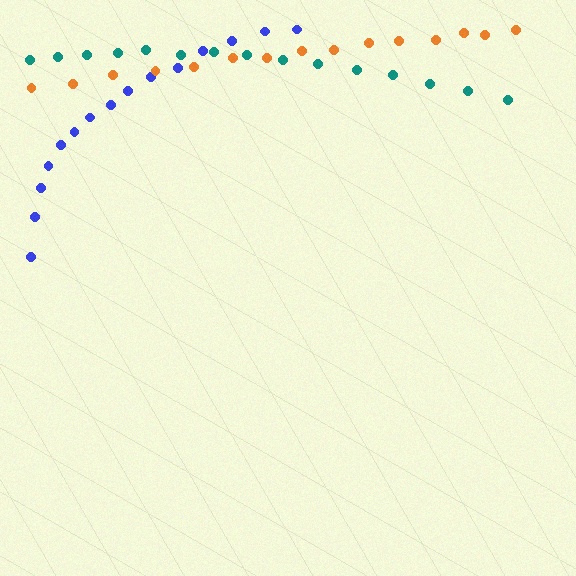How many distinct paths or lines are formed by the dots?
There are 3 distinct paths.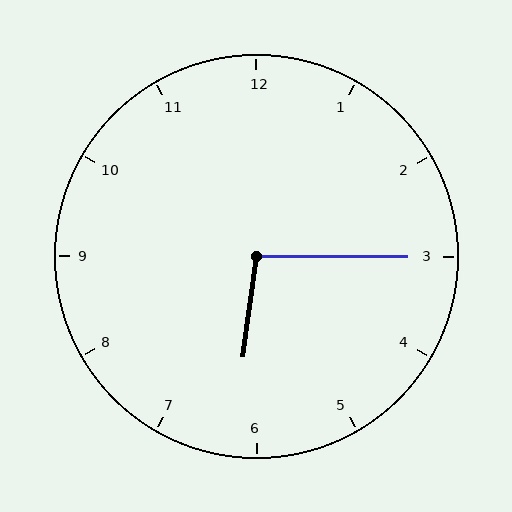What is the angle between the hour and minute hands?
Approximately 98 degrees.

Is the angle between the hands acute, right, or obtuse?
It is obtuse.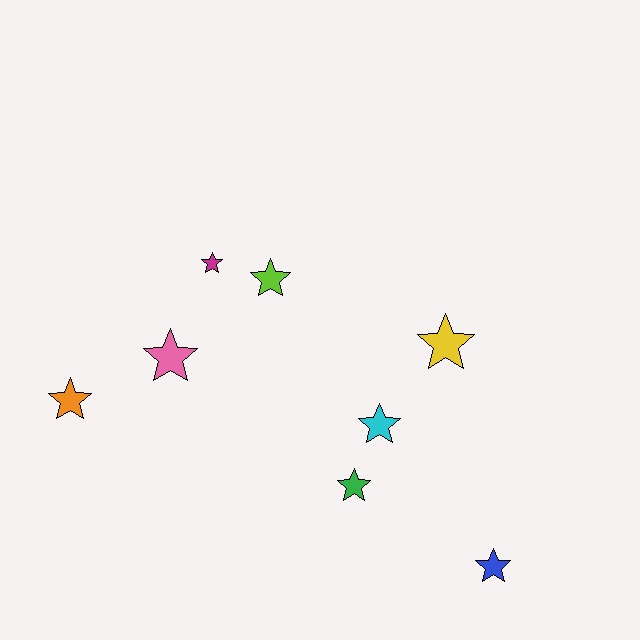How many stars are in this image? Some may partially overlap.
There are 8 stars.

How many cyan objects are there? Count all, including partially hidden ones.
There is 1 cyan object.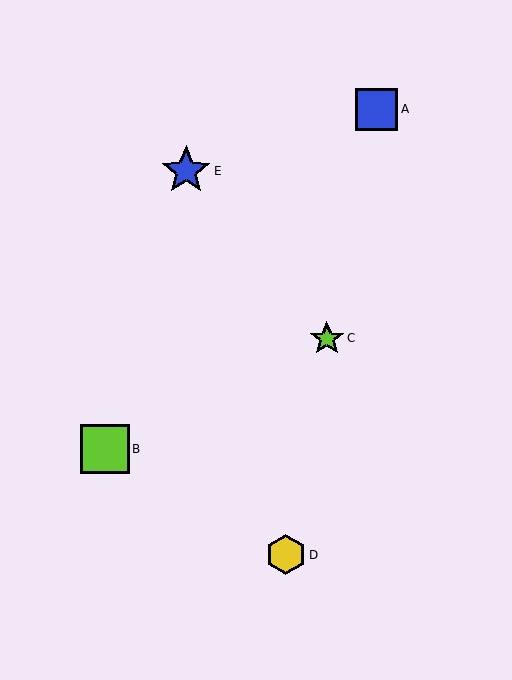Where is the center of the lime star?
The center of the lime star is at (327, 338).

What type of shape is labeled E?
Shape E is a blue star.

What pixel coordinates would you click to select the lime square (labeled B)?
Click at (105, 449) to select the lime square B.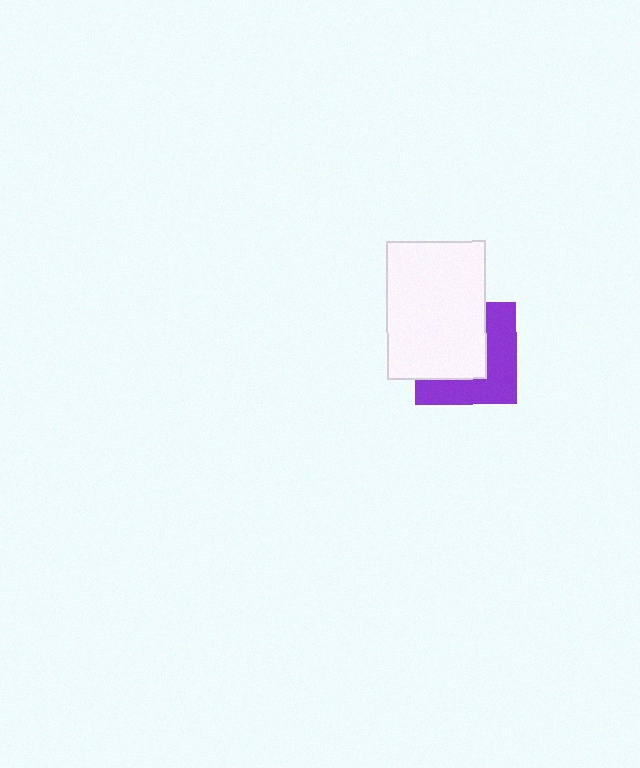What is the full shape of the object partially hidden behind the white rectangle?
The partially hidden object is a purple square.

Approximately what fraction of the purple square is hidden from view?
Roughly 54% of the purple square is hidden behind the white rectangle.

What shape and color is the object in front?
The object in front is a white rectangle.